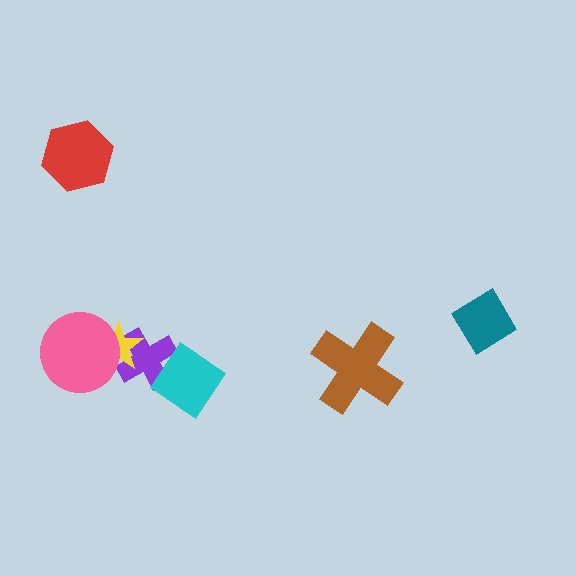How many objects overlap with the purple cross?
2 objects overlap with the purple cross.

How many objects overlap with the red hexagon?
0 objects overlap with the red hexagon.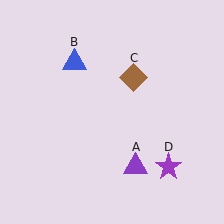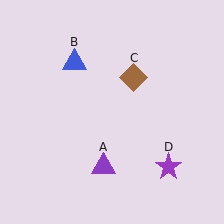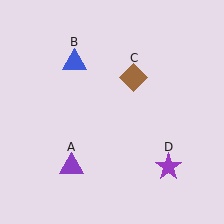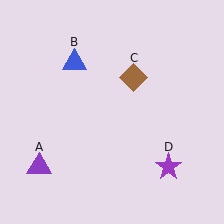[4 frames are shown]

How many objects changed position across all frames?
1 object changed position: purple triangle (object A).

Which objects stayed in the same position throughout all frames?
Blue triangle (object B) and brown diamond (object C) and purple star (object D) remained stationary.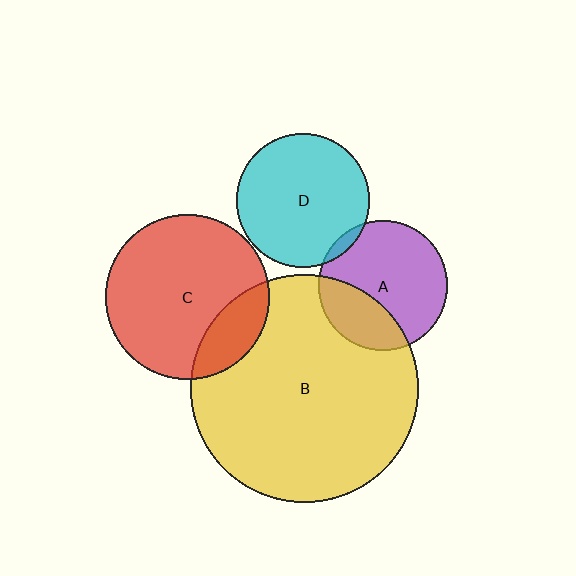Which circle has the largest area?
Circle B (yellow).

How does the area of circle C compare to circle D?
Approximately 1.5 times.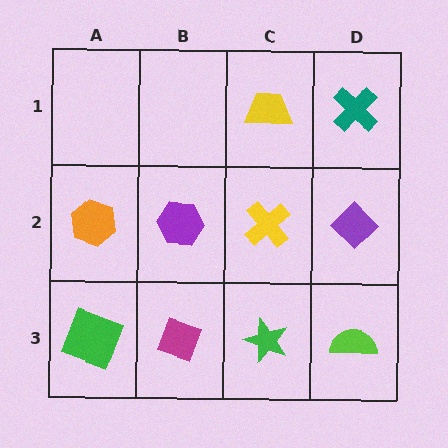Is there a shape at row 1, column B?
No, that cell is empty.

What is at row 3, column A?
A green square.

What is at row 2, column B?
A purple hexagon.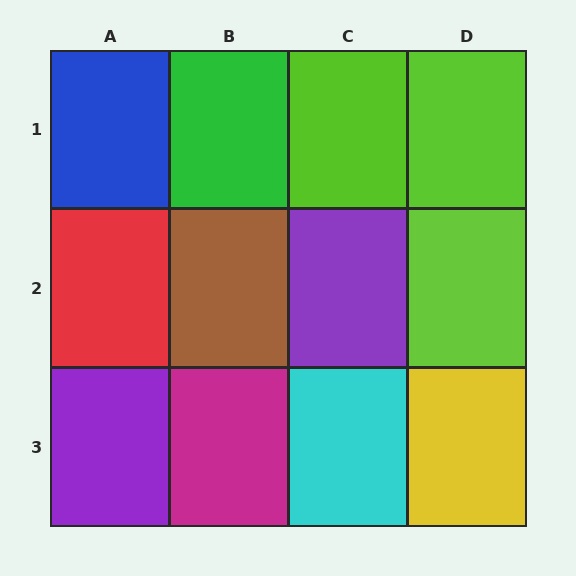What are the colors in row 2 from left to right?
Red, brown, purple, lime.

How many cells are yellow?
1 cell is yellow.